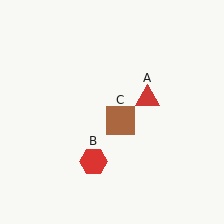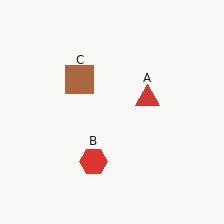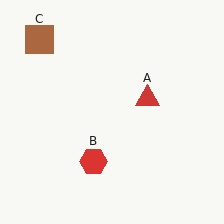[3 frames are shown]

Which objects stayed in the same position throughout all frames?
Red triangle (object A) and red hexagon (object B) remained stationary.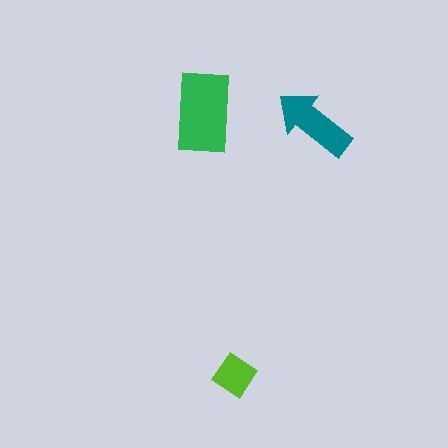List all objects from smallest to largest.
The lime diamond, the teal arrow, the green rectangle.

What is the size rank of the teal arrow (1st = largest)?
2nd.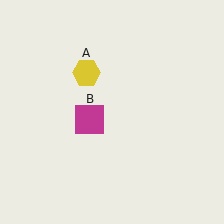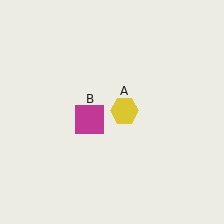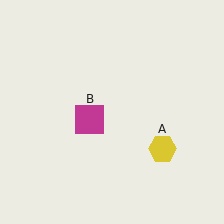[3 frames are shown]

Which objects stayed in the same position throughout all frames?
Magenta square (object B) remained stationary.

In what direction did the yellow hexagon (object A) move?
The yellow hexagon (object A) moved down and to the right.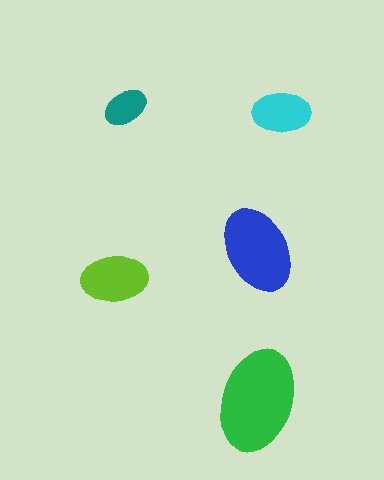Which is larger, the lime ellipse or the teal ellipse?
The lime one.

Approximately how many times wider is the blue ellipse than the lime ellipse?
About 1.5 times wider.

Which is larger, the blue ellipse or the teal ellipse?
The blue one.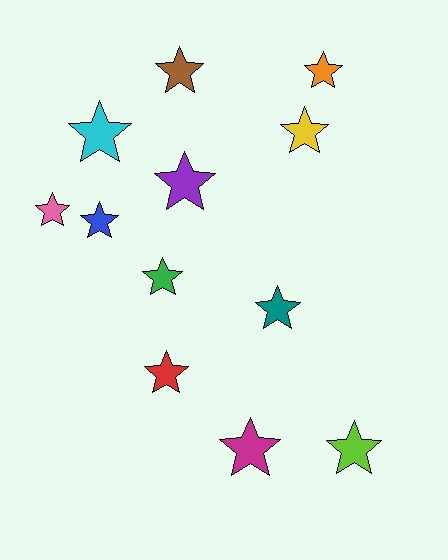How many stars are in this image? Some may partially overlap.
There are 12 stars.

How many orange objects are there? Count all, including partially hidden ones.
There is 1 orange object.